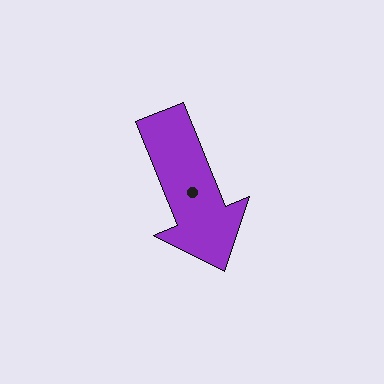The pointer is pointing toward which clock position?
Roughly 5 o'clock.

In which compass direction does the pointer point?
South.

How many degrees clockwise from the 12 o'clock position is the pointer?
Approximately 158 degrees.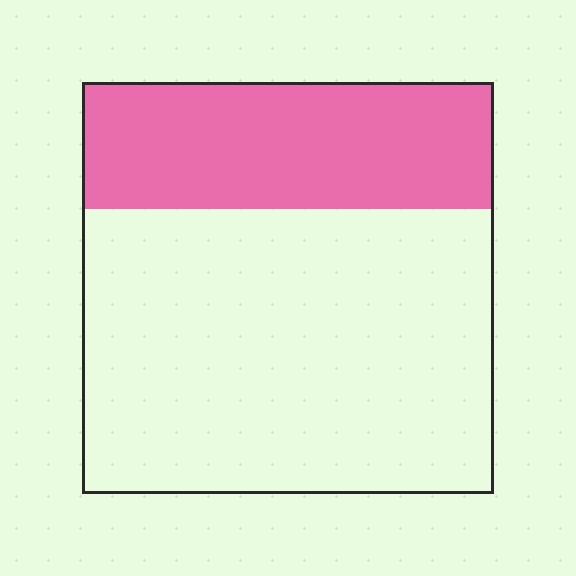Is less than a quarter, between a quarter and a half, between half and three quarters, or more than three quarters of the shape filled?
Between a quarter and a half.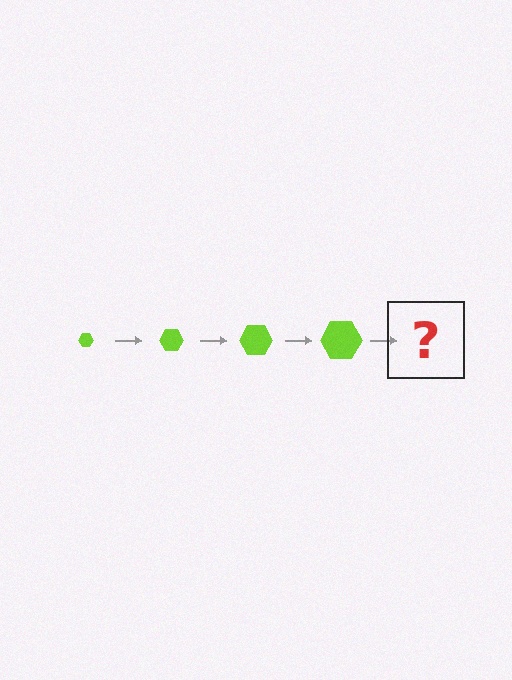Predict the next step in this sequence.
The next step is a lime hexagon, larger than the previous one.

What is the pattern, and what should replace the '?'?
The pattern is that the hexagon gets progressively larger each step. The '?' should be a lime hexagon, larger than the previous one.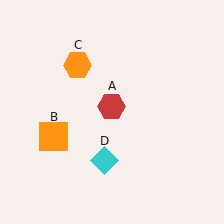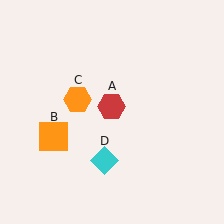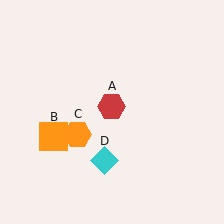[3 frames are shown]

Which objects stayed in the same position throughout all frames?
Red hexagon (object A) and orange square (object B) and cyan diamond (object D) remained stationary.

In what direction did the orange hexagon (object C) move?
The orange hexagon (object C) moved down.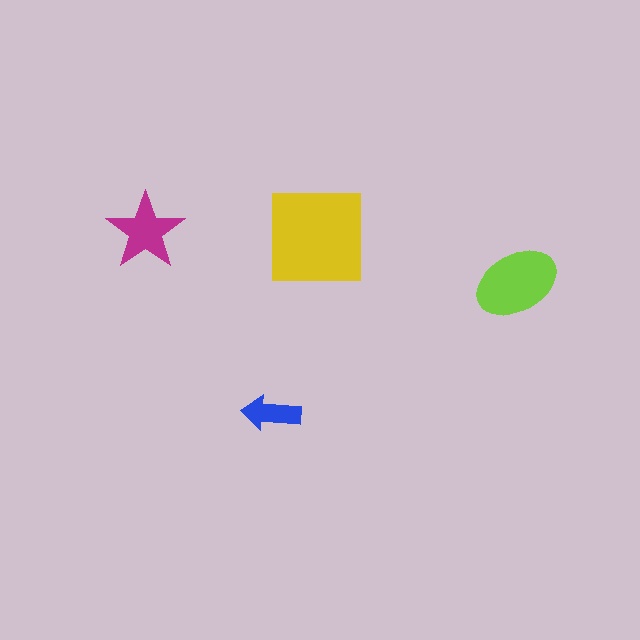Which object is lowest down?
The blue arrow is bottommost.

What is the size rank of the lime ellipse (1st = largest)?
2nd.